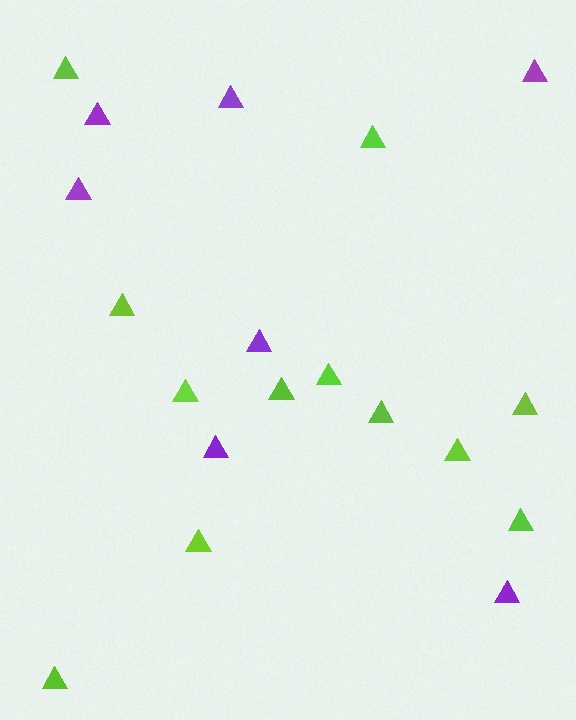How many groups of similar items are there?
There are 2 groups: one group of purple triangles (7) and one group of lime triangles (12).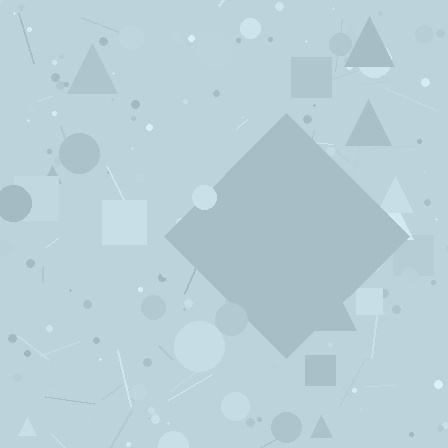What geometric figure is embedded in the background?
A diamond is embedded in the background.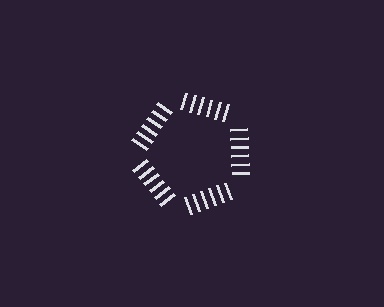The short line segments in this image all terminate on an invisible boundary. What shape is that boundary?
An illusory pentagon — the line segments terminate on its edges but no continuous stroke is drawn.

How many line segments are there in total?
30 — 6 along each of the 5 edges.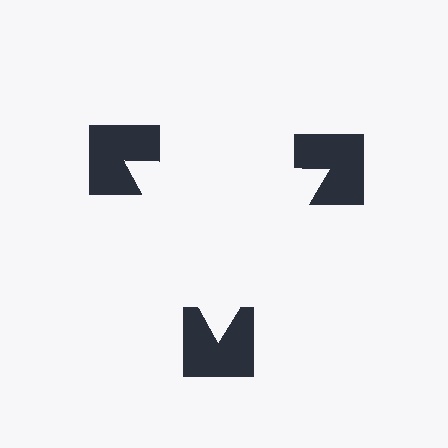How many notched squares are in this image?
There are 3 — one at each vertex of the illusory triangle.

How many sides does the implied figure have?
3 sides.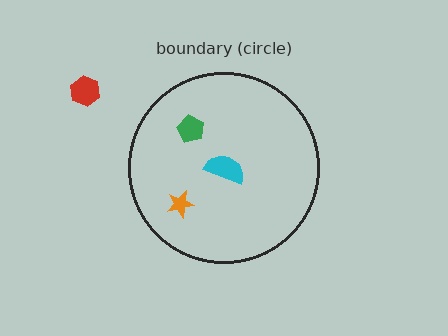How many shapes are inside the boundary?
3 inside, 1 outside.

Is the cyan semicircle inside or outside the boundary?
Inside.